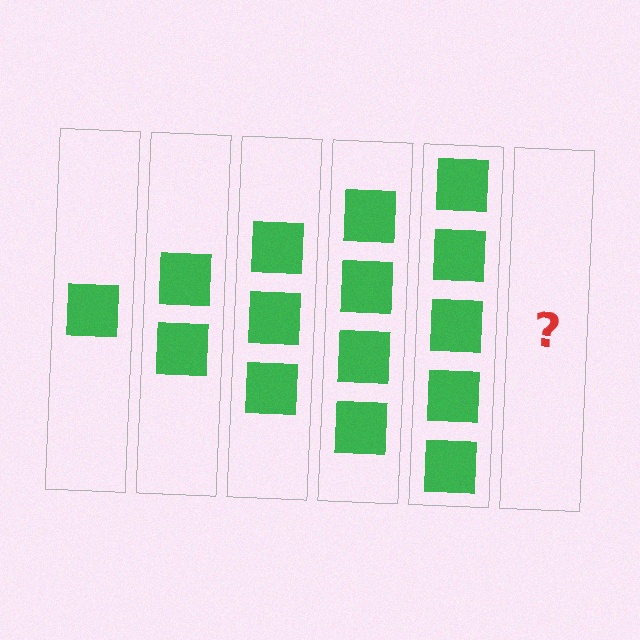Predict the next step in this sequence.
The next step is 6 squares.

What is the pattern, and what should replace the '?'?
The pattern is that each step adds one more square. The '?' should be 6 squares.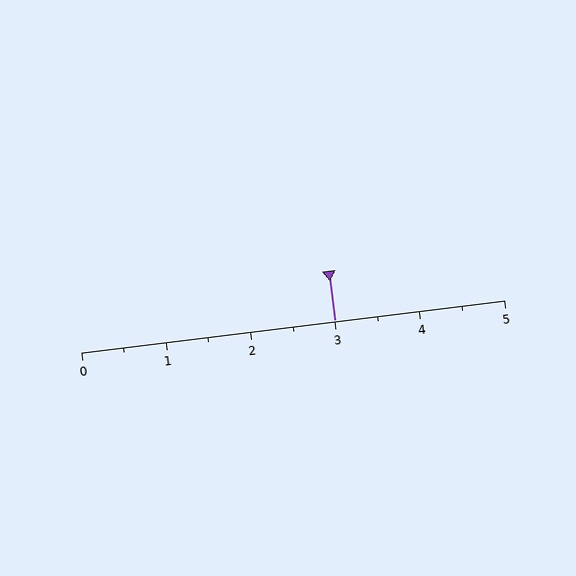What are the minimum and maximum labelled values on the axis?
The axis runs from 0 to 5.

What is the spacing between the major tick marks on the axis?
The major ticks are spaced 1 apart.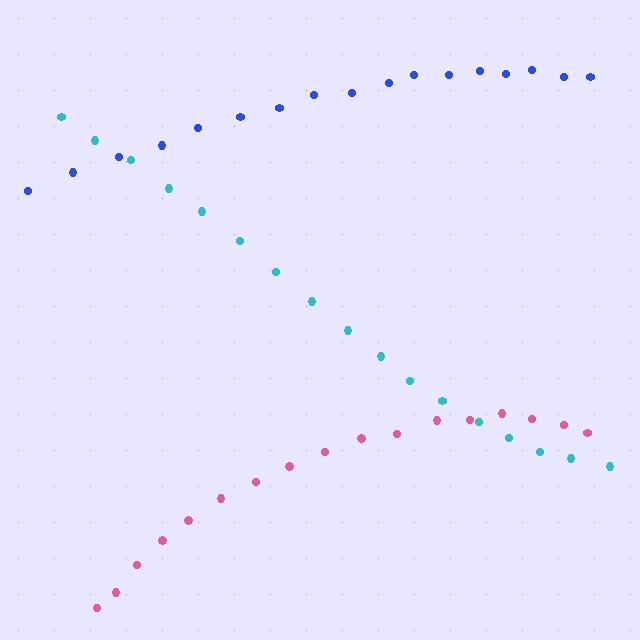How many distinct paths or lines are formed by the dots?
There are 3 distinct paths.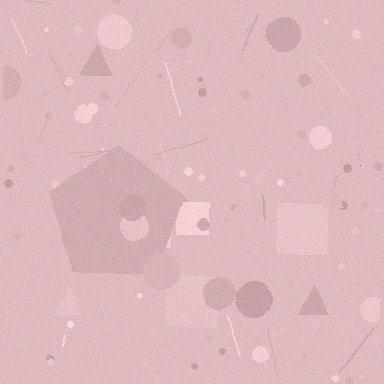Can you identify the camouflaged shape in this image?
The camouflaged shape is a pentagon.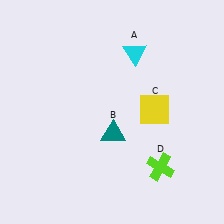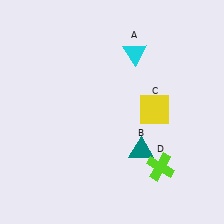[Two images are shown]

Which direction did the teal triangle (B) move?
The teal triangle (B) moved right.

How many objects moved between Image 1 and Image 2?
1 object moved between the two images.